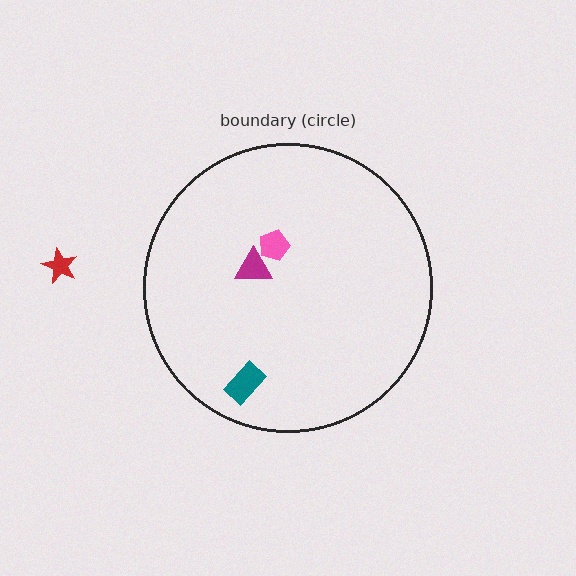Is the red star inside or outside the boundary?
Outside.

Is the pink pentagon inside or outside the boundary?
Inside.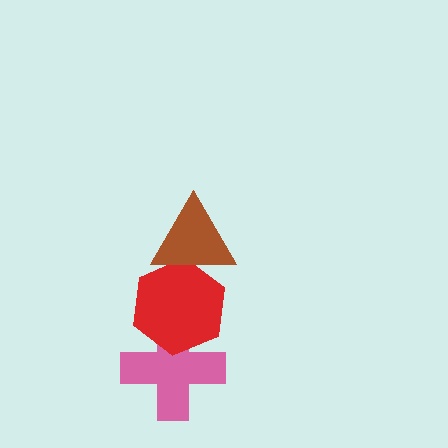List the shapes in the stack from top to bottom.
From top to bottom: the brown triangle, the red hexagon, the pink cross.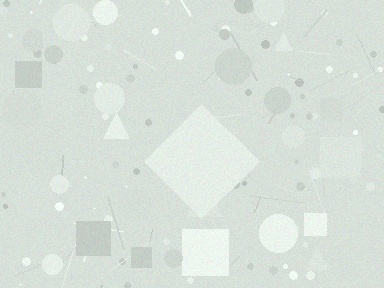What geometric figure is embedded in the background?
A diamond is embedded in the background.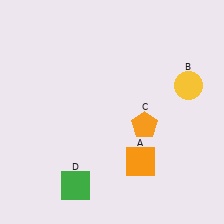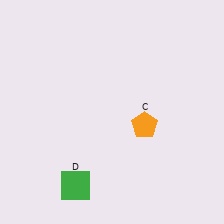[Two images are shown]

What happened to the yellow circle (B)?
The yellow circle (B) was removed in Image 2. It was in the top-right area of Image 1.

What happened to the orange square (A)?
The orange square (A) was removed in Image 2. It was in the bottom-right area of Image 1.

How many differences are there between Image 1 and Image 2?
There are 2 differences between the two images.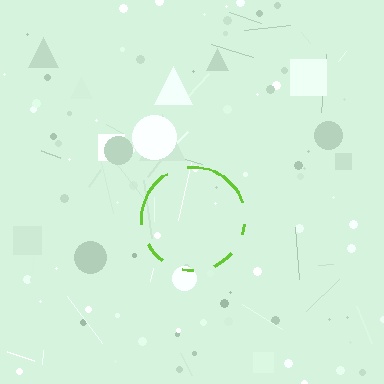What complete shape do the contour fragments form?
The contour fragments form a circle.